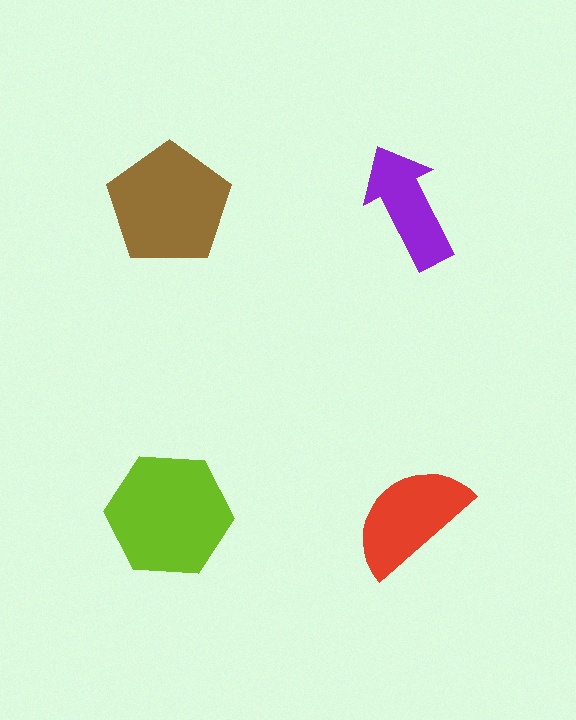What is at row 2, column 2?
A red semicircle.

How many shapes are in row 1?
2 shapes.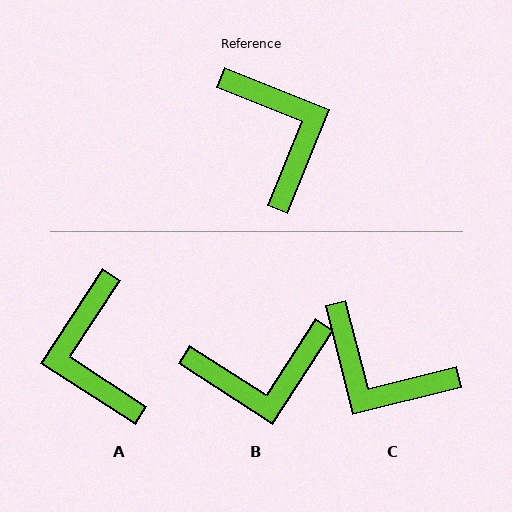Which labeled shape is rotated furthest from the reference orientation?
A, about 169 degrees away.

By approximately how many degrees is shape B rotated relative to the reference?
Approximately 101 degrees clockwise.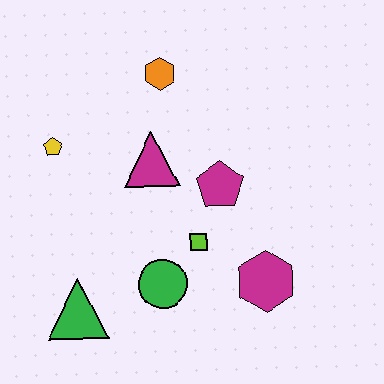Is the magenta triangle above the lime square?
Yes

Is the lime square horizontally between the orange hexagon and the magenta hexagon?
Yes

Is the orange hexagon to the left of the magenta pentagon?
Yes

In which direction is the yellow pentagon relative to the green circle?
The yellow pentagon is above the green circle.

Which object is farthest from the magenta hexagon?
The yellow pentagon is farthest from the magenta hexagon.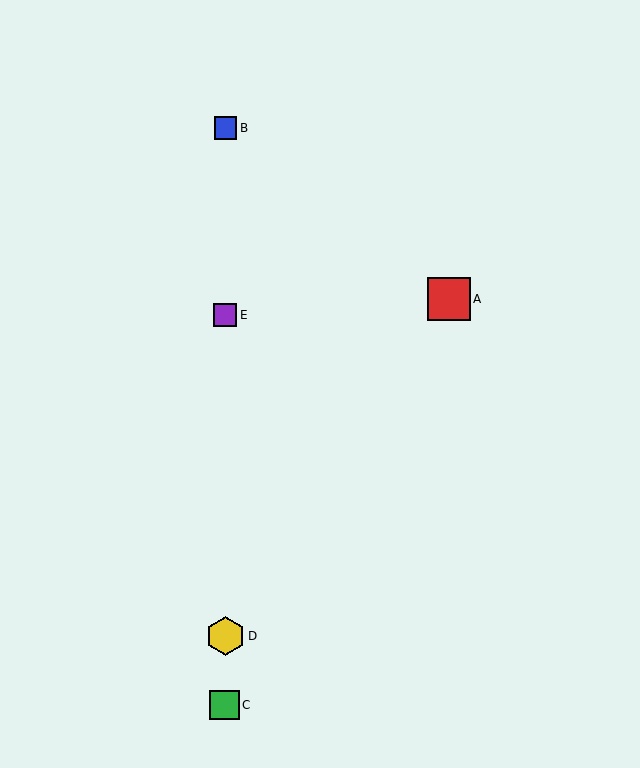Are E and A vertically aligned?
No, E is at x≈226 and A is at x≈449.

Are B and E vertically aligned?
Yes, both are at x≈226.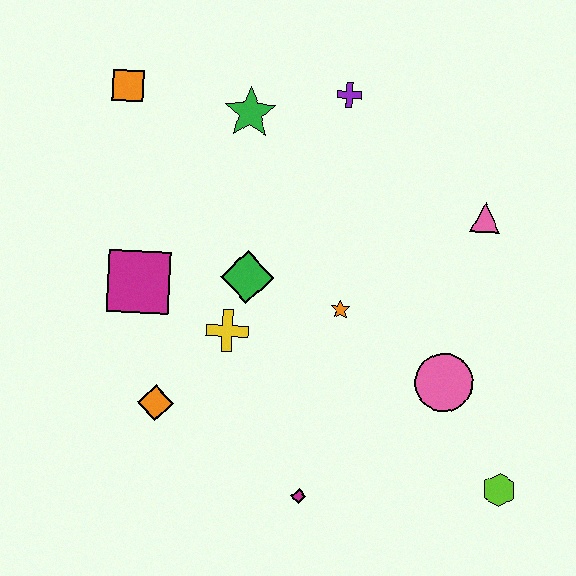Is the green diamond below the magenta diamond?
No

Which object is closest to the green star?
The purple cross is closest to the green star.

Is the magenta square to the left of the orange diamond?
Yes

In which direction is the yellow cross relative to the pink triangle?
The yellow cross is to the left of the pink triangle.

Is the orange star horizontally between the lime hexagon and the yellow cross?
Yes